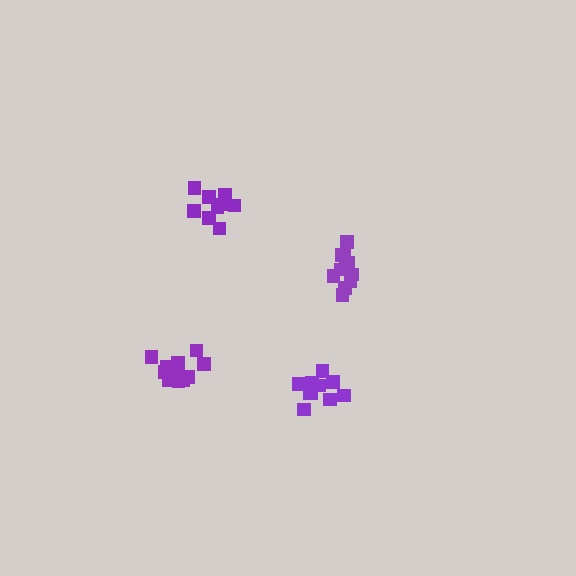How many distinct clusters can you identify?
There are 4 distinct clusters.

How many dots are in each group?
Group 1: 9 dots, Group 2: 10 dots, Group 3: 11 dots, Group 4: 11 dots (41 total).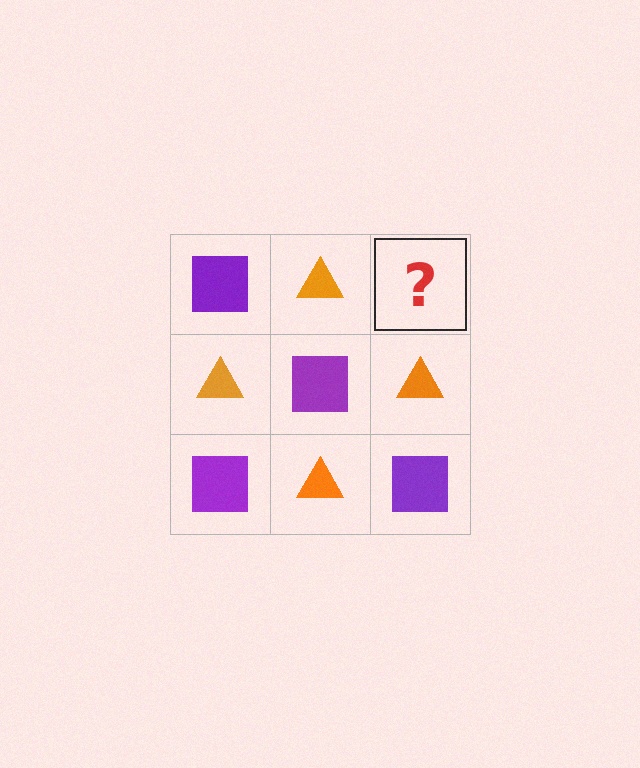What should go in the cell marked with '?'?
The missing cell should contain a purple square.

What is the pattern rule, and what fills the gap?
The rule is that it alternates purple square and orange triangle in a checkerboard pattern. The gap should be filled with a purple square.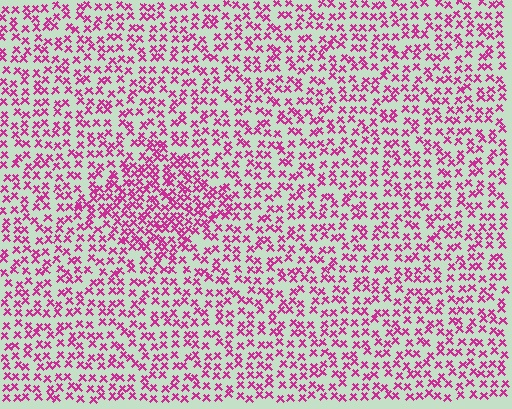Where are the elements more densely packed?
The elements are more densely packed inside the diamond boundary.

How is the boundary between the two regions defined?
The boundary is defined by a change in element density (approximately 1.7x ratio). All elements are the same color, size, and shape.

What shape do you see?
I see a diamond.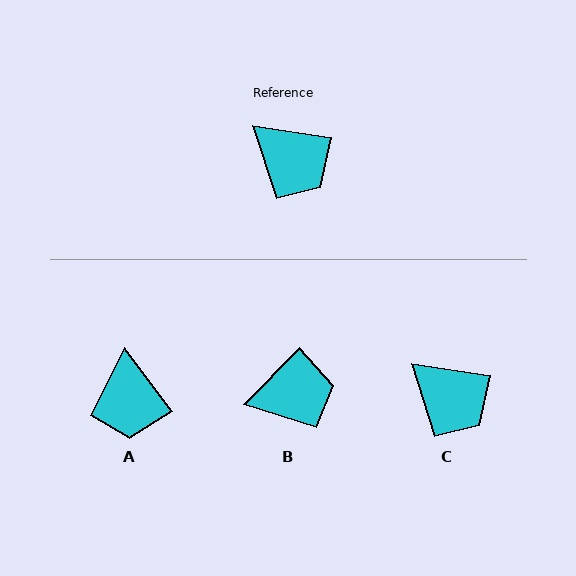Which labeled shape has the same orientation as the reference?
C.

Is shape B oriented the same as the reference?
No, it is off by about 55 degrees.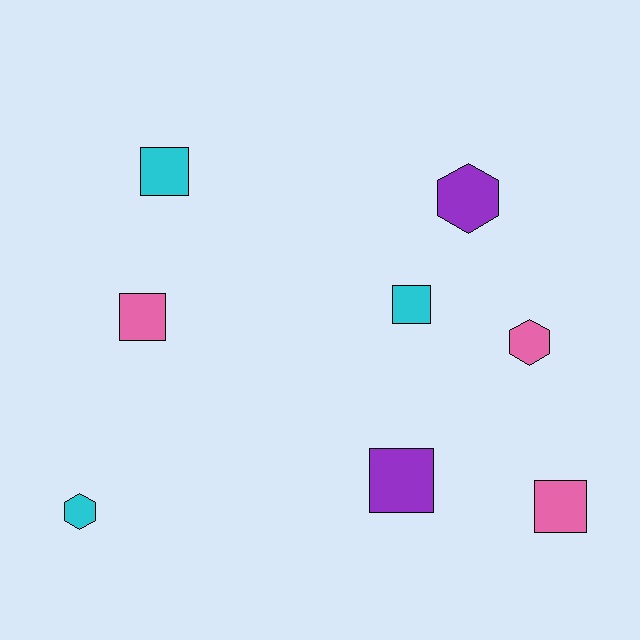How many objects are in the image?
There are 8 objects.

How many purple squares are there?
There is 1 purple square.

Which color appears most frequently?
Cyan, with 3 objects.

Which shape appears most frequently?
Square, with 5 objects.